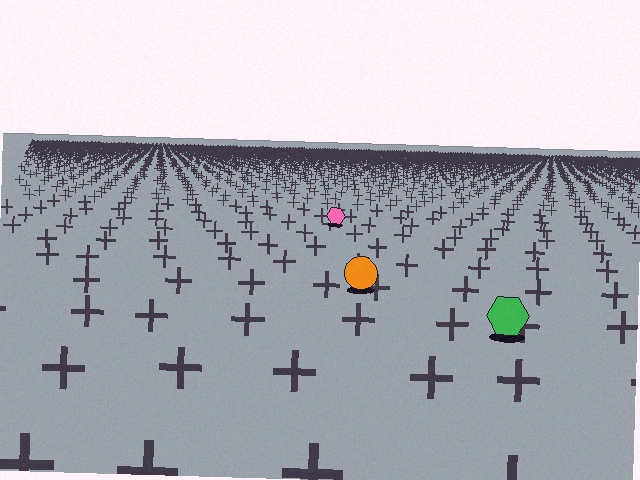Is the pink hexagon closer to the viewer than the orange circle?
No. The orange circle is closer — you can tell from the texture gradient: the ground texture is coarser near it.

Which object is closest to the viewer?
The green hexagon is closest. The texture marks near it are larger and more spread out.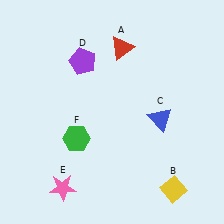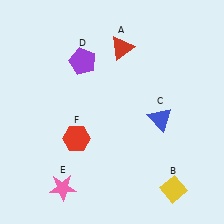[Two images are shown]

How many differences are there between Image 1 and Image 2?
There is 1 difference between the two images.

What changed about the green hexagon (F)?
In Image 1, F is green. In Image 2, it changed to red.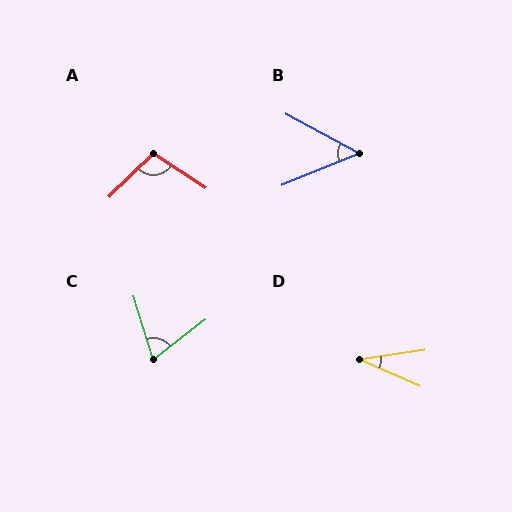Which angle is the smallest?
D, at approximately 33 degrees.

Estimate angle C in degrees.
Approximately 69 degrees.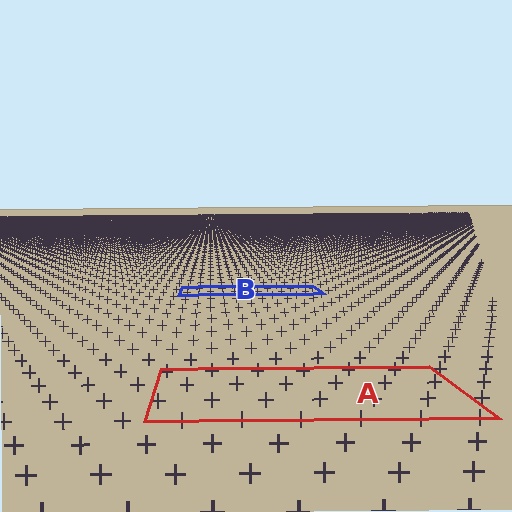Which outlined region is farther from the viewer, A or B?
Region B is farther from the viewer — the texture elements inside it appear smaller and more densely packed.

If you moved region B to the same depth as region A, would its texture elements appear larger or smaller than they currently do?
They would appear larger. At a closer depth, the same texture elements are projected at a bigger on-screen size.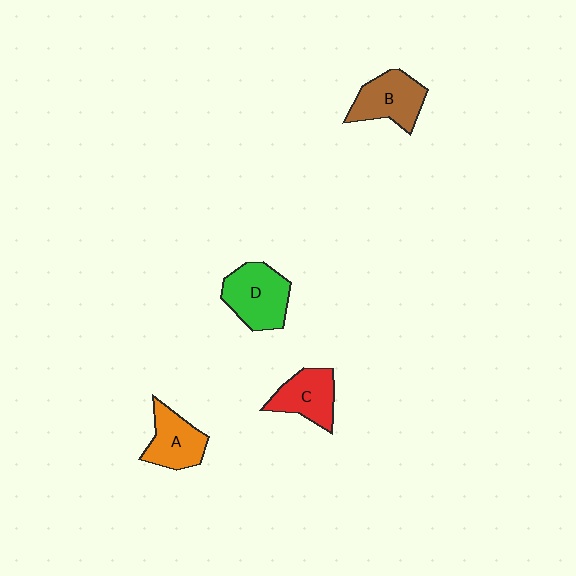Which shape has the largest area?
Shape D (green).